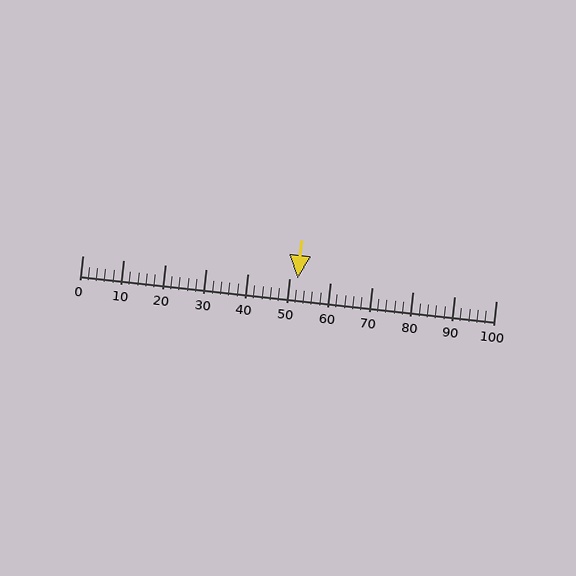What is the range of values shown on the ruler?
The ruler shows values from 0 to 100.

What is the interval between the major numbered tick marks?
The major tick marks are spaced 10 units apart.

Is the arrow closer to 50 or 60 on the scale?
The arrow is closer to 50.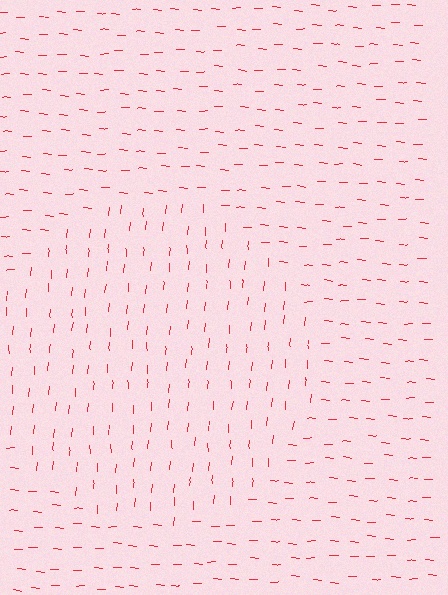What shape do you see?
I see a circle.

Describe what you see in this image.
The image is filled with small red line segments. A circle region in the image has lines oriented differently from the surrounding lines, creating a visible texture boundary.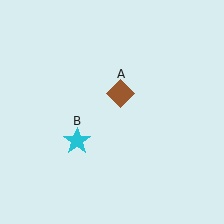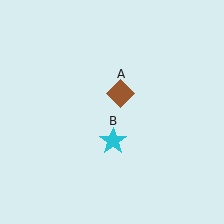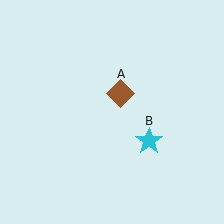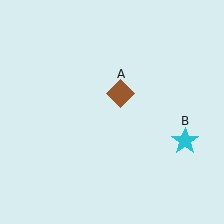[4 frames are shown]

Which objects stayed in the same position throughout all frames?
Brown diamond (object A) remained stationary.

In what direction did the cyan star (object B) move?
The cyan star (object B) moved right.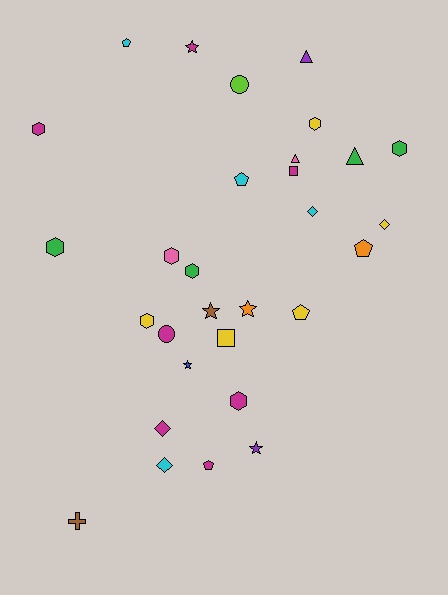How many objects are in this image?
There are 30 objects.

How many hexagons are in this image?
There are 8 hexagons.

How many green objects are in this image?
There are 4 green objects.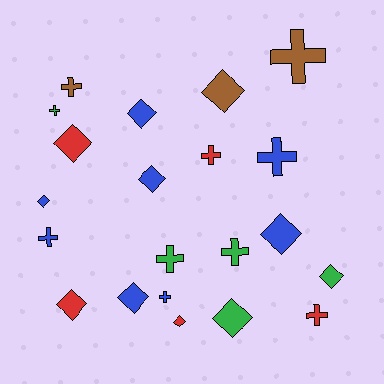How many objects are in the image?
There are 21 objects.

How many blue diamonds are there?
There are 5 blue diamonds.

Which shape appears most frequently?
Diamond, with 11 objects.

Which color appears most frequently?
Blue, with 8 objects.